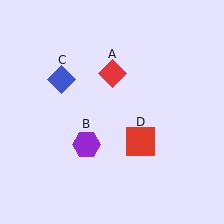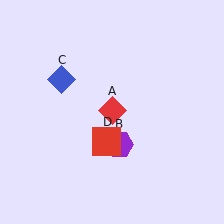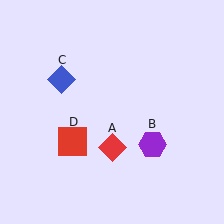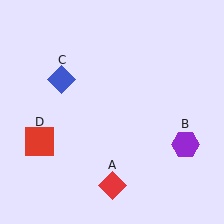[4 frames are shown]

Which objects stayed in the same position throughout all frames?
Blue diamond (object C) remained stationary.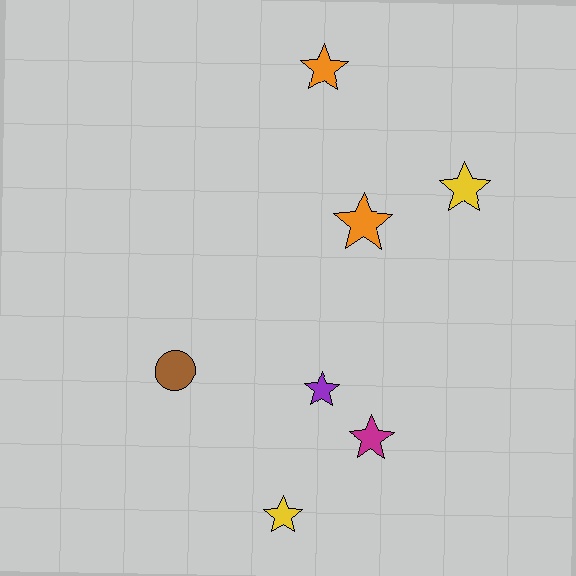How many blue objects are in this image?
There are no blue objects.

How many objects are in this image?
There are 7 objects.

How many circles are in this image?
There is 1 circle.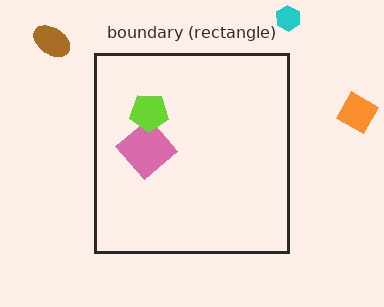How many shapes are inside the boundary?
2 inside, 3 outside.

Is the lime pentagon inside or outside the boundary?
Inside.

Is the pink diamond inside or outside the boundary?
Inside.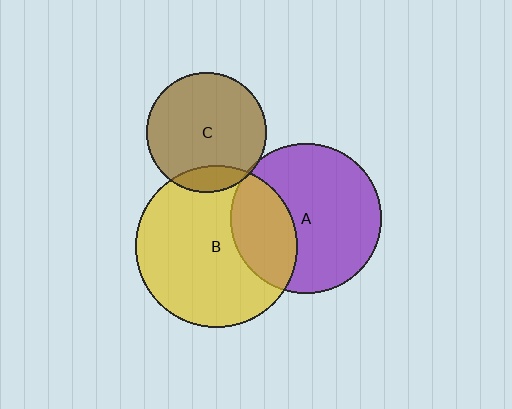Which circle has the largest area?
Circle B (yellow).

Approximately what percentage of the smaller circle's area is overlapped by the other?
Approximately 30%.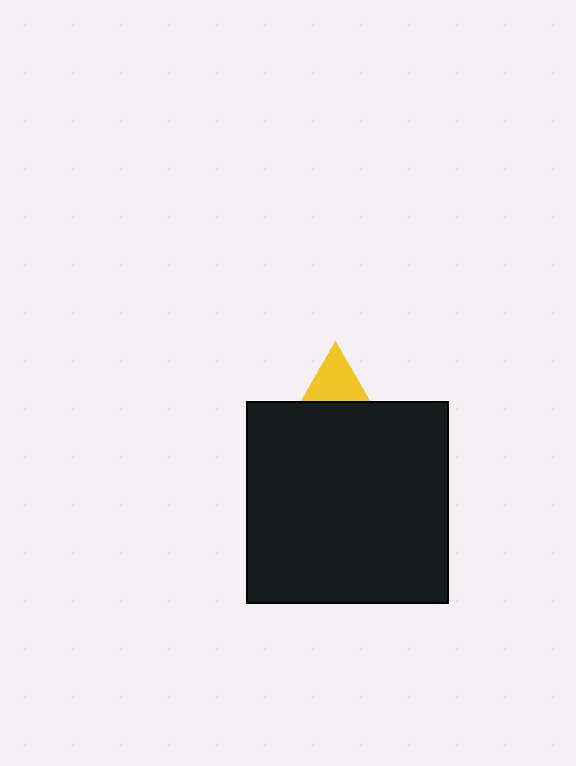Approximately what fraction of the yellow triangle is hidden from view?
Roughly 53% of the yellow triangle is hidden behind the black square.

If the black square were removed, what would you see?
You would see the complete yellow triangle.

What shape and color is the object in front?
The object in front is a black square.